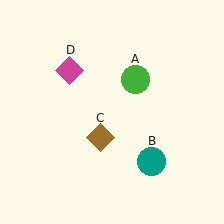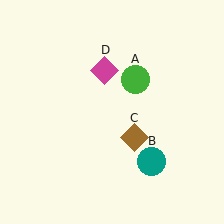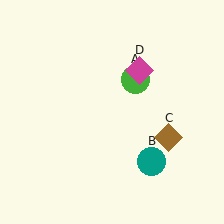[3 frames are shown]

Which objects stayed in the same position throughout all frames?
Green circle (object A) and teal circle (object B) remained stationary.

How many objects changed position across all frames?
2 objects changed position: brown diamond (object C), magenta diamond (object D).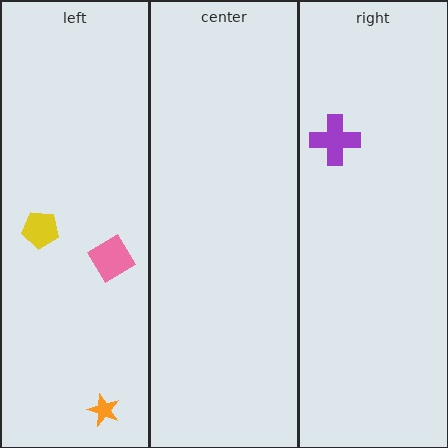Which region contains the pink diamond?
The left region.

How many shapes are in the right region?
1.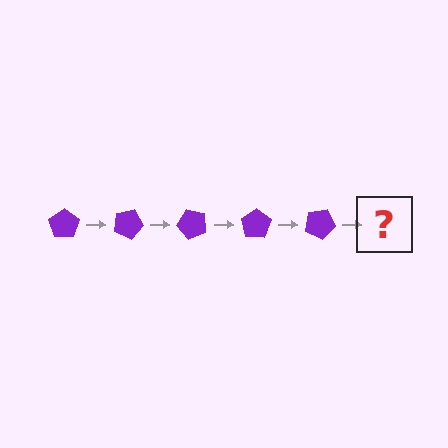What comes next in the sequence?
The next element should be a purple pentagon rotated 125 degrees.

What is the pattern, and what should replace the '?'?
The pattern is that the pentagon rotates 25 degrees each step. The '?' should be a purple pentagon rotated 125 degrees.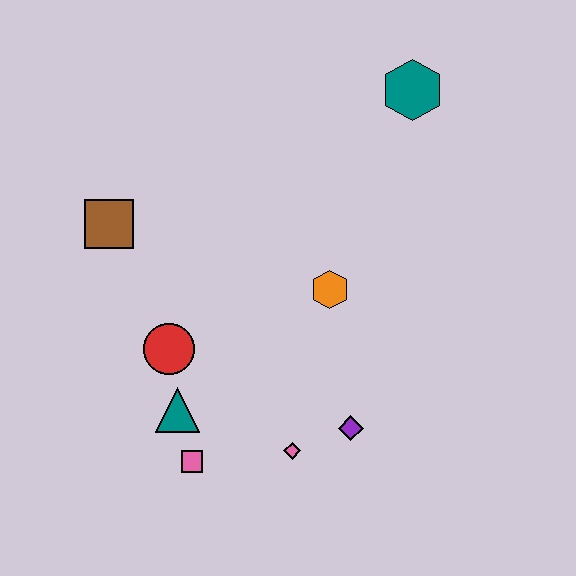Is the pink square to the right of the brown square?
Yes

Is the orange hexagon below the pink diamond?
No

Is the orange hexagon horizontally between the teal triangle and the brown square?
No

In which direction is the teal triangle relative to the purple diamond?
The teal triangle is to the left of the purple diamond.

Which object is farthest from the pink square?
The teal hexagon is farthest from the pink square.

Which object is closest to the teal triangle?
The pink square is closest to the teal triangle.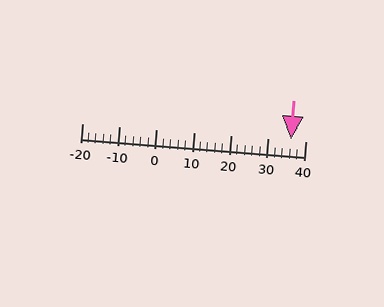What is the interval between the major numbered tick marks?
The major tick marks are spaced 10 units apart.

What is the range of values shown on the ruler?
The ruler shows values from -20 to 40.